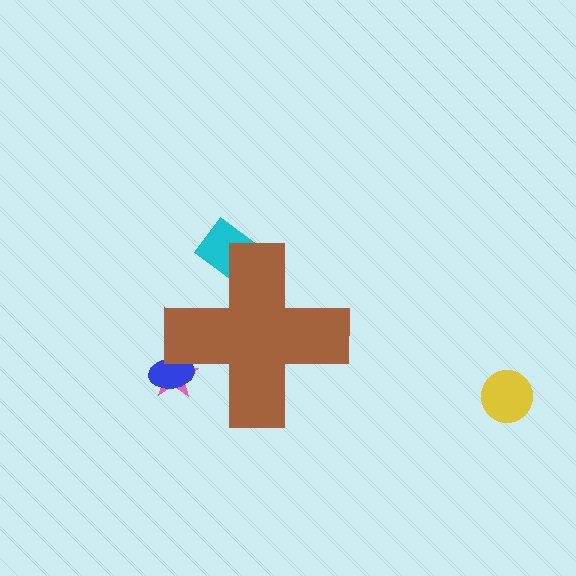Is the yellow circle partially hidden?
No, the yellow circle is fully visible.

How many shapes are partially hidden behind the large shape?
3 shapes are partially hidden.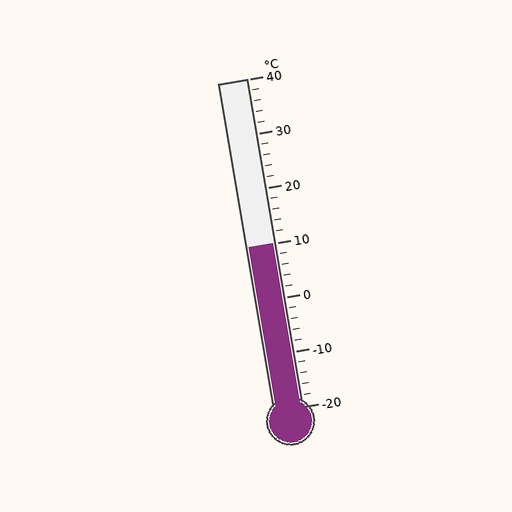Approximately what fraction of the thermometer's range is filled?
The thermometer is filled to approximately 50% of its range.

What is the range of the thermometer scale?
The thermometer scale ranges from -20°C to 40°C.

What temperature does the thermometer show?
The thermometer shows approximately 10°C.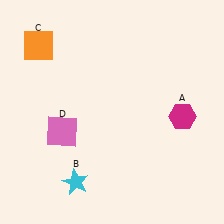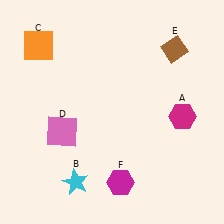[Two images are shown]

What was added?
A brown diamond (E), a magenta hexagon (F) were added in Image 2.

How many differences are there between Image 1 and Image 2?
There are 2 differences between the two images.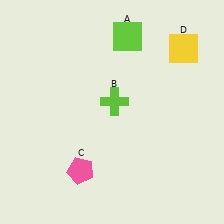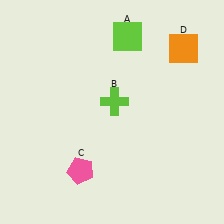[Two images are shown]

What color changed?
The square (D) changed from yellow in Image 1 to orange in Image 2.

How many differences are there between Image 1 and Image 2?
There is 1 difference between the two images.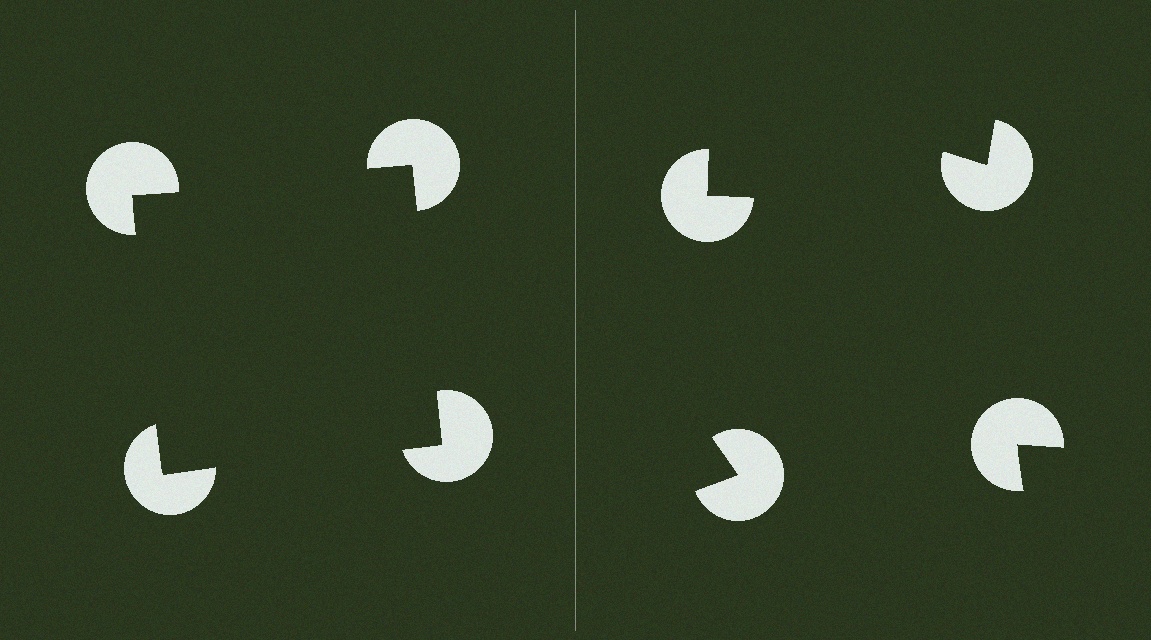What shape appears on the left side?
An illusory square.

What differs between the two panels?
The pac-man discs are positioned identically on both sides; only the wedge orientations differ. On the left they align to a square; on the right they are misaligned.